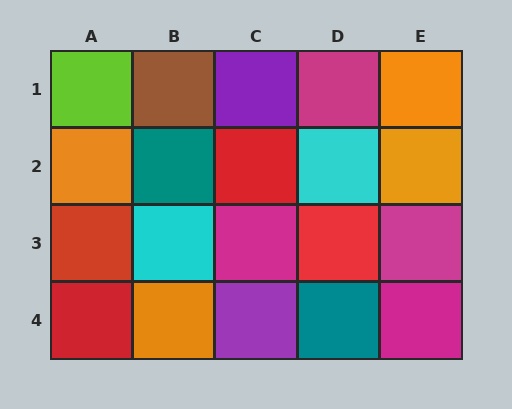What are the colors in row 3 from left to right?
Red, cyan, magenta, red, magenta.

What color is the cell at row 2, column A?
Orange.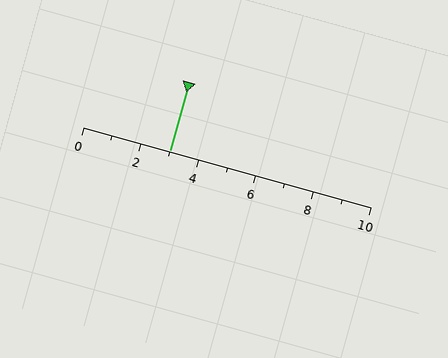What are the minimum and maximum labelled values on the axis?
The axis runs from 0 to 10.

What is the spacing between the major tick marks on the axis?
The major ticks are spaced 2 apart.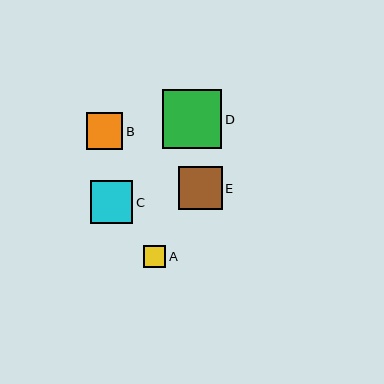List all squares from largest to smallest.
From largest to smallest: D, E, C, B, A.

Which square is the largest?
Square D is the largest with a size of approximately 59 pixels.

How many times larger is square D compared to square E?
Square D is approximately 1.3 times the size of square E.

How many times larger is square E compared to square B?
Square E is approximately 1.2 times the size of square B.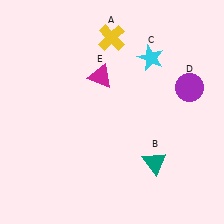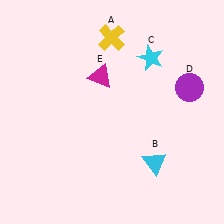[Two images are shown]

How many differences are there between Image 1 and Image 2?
There is 1 difference between the two images.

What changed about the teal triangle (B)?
In Image 1, B is teal. In Image 2, it changed to cyan.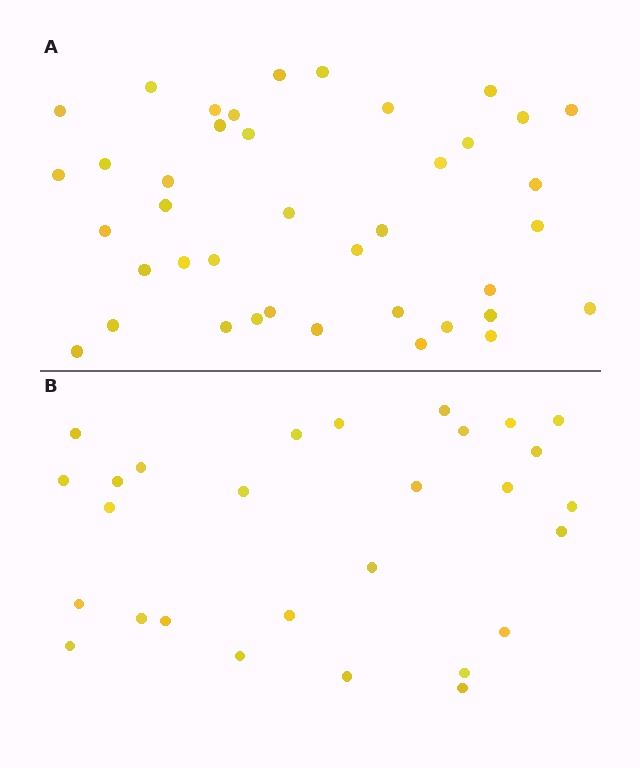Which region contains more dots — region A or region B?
Region A (the top region) has more dots.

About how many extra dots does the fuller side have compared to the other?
Region A has roughly 12 or so more dots than region B.